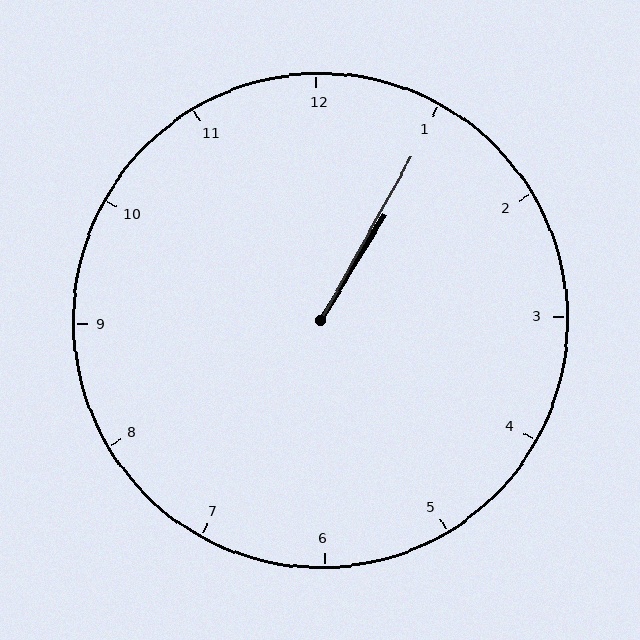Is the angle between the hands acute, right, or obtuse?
It is acute.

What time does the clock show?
1:05.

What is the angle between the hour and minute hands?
Approximately 2 degrees.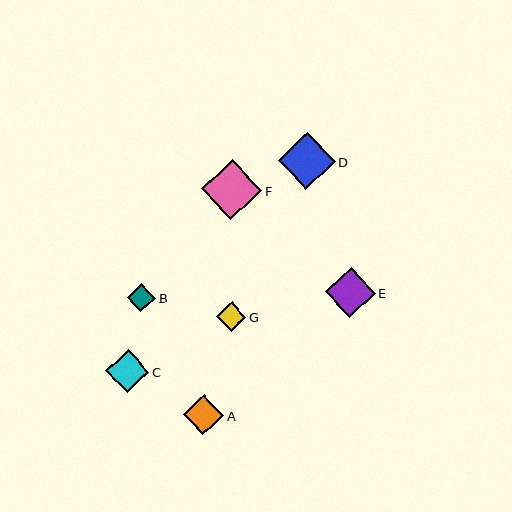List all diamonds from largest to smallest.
From largest to smallest: F, D, E, C, A, G, B.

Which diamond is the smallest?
Diamond B is the smallest with a size of approximately 28 pixels.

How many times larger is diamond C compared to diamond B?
Diamond C is approximately 1.5 times the size of diamond B.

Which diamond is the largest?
Diamond F is the largest with a size of approximately 60 pixels.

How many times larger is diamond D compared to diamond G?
Diamond D is approximately 1.9 times the size of diamond G.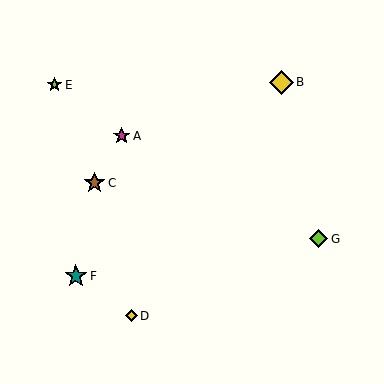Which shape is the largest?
The yellow diamond (labeled B) is the largest.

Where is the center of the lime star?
The center of the lime star is at (55, 85).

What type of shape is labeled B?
Shape B is a yellow diamond.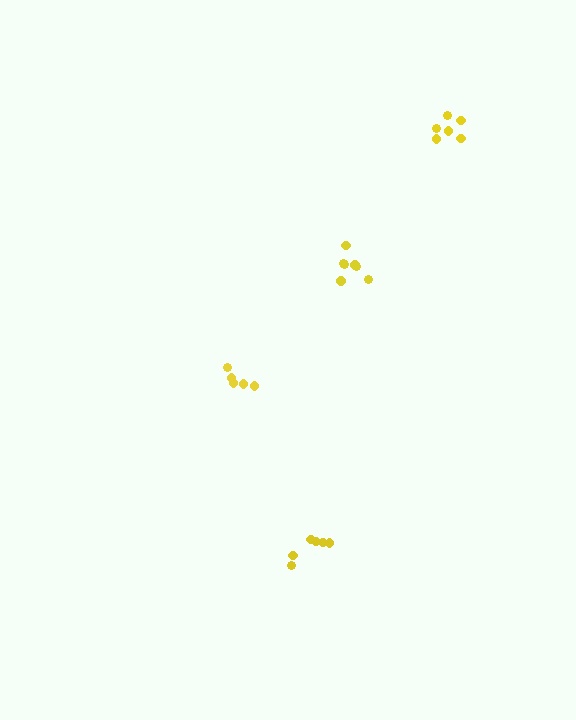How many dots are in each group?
Group 1: 5 dots, Group 2: 6 dots, Group 3: 7 dots, Group 4: 6 dots (24 total).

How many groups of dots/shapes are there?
There are 4 groups.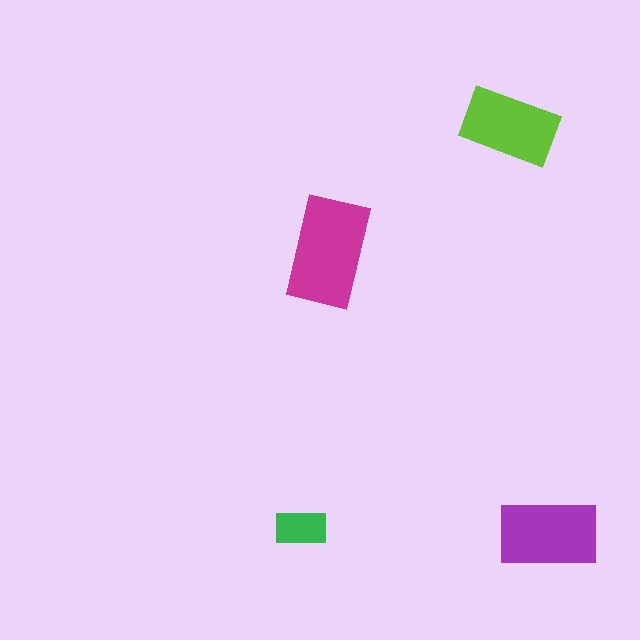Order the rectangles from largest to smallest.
the magenta one, the purple one, the lime one, the green one.